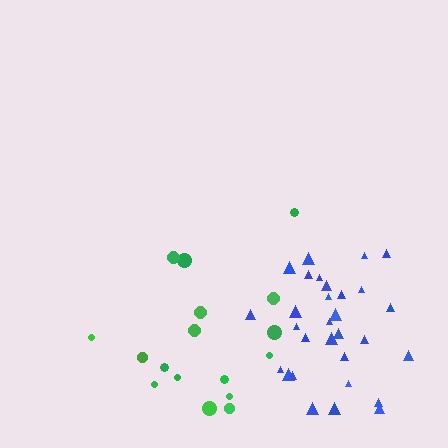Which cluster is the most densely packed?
Blue.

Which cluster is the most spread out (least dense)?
Green.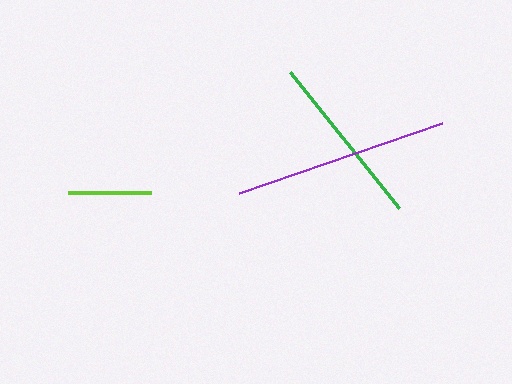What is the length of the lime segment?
The lime segment is approximately 83 pixels long.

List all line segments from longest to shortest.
From longest to shortest: purple, green, lime.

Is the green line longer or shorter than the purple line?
The purple line is longer than the green line.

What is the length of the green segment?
The green segment is approximately 174 pixels long.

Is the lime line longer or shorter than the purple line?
The purple line is longer than the lime line.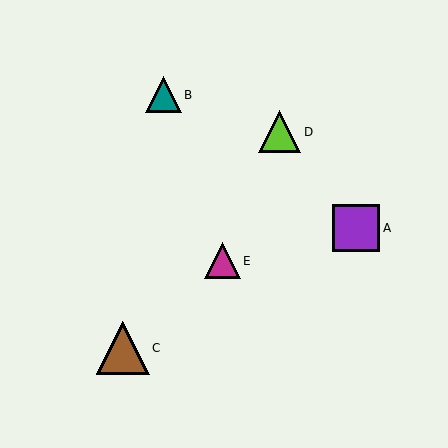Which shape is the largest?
The brown triangle (labeled C) is the largest.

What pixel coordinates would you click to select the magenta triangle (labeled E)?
Click at (223, 261) to select the magenta triangle E.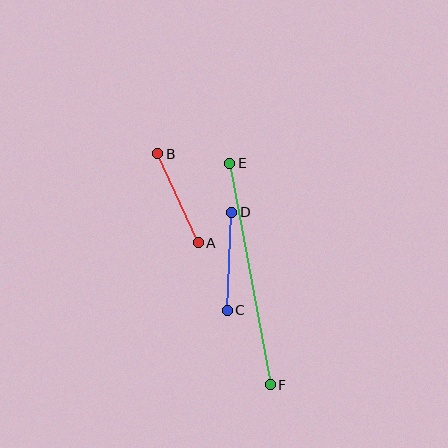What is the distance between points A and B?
The distance is approximately 98 pixels.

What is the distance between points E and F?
The distance is approximately 225 pixels.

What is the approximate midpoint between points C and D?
The midpoint is at approximately (229, 261) pixels.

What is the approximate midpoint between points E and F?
The midpoint is at approximately (250, 274) pixels.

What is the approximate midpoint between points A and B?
The midpoint is at approximately (178, 198) pixels.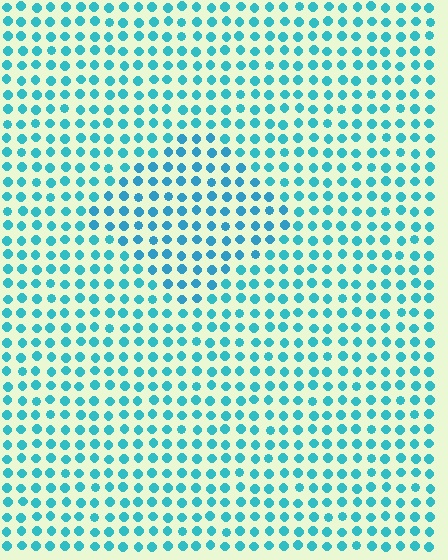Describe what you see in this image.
The image is filled with small cyan elements in a uniform arrangement. A diamond-shaped region is visible where the elements are tinted to a slightly different hue, forming a subtle color boundary.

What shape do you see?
I see a diamond.